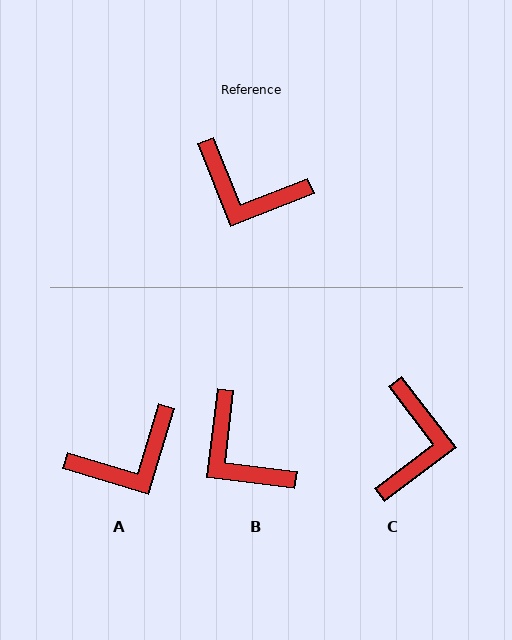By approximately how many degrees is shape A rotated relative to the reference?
Approximately 52 degrees counter-clockwise.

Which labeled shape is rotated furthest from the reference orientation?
C, about 106 degrees away.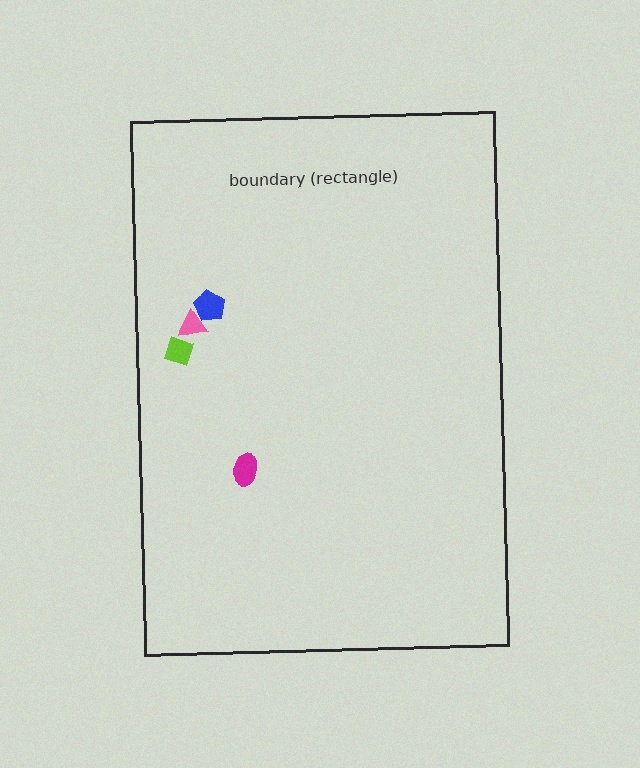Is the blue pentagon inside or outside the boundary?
Inside.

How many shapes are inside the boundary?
4 inside, 0 outside.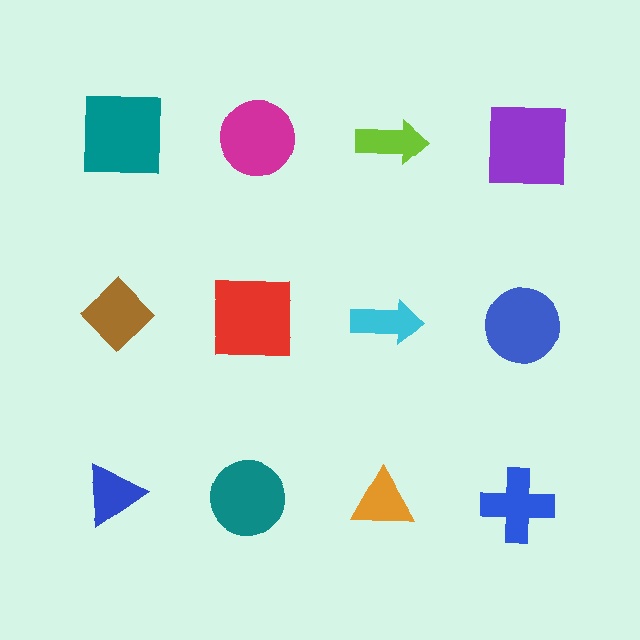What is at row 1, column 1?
A teal square.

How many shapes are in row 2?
4 shapes.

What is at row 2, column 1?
A brown diamond.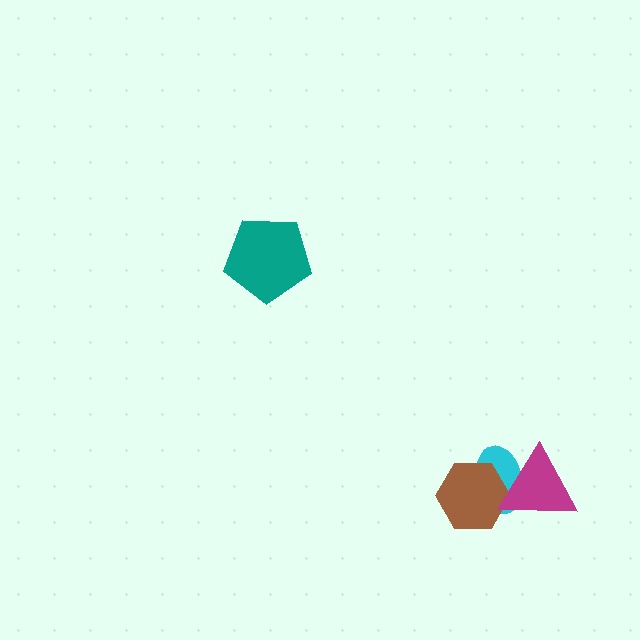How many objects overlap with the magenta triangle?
2 objects overlap with the magenta triangle.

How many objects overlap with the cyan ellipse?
2 objects overlap with the cyan ellipse.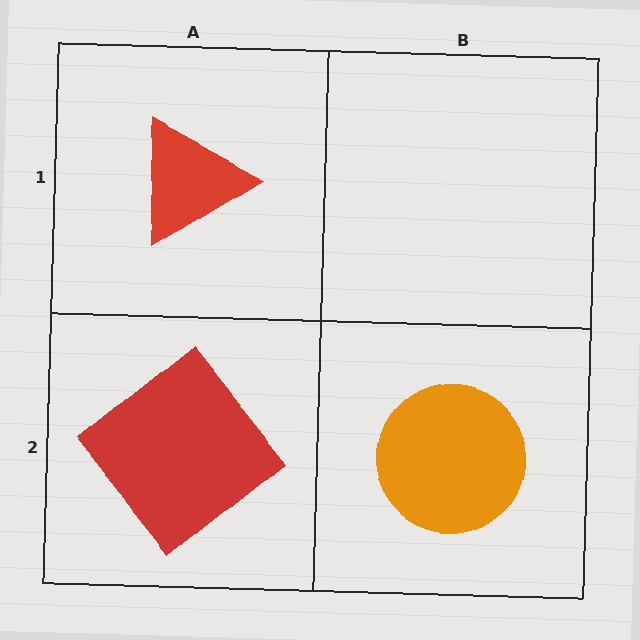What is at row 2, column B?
An orange circle.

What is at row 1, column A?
A red triangle.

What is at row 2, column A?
A red diamond.